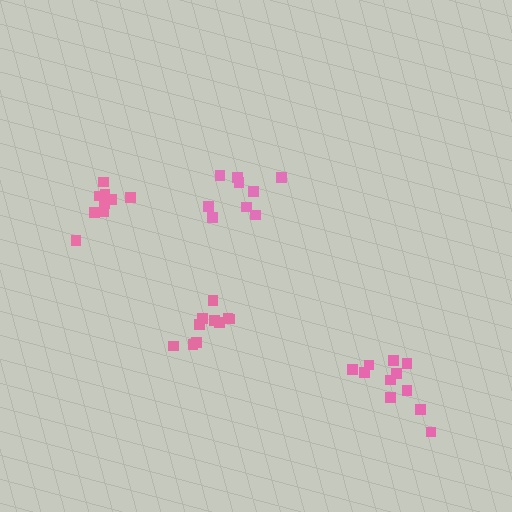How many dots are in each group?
Group 1: 11 dots, Group 2: 9 dots, Group 3: 9 dots, Group 4: 10 dots (39 total).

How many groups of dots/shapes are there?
There are 4 groups.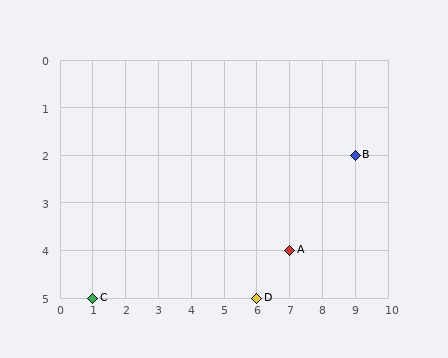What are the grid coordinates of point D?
Point D is at grid coordinates (6, 5).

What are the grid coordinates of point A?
Point A is at grid coordinates (7, 4).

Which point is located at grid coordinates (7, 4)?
Point A is at (7, 4).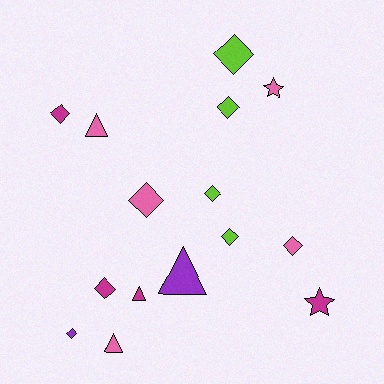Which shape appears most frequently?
Diamond, with 9 objects.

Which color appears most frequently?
Pink, with 5 objects.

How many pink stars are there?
There is 1 pink star.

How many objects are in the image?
There are 15 objects.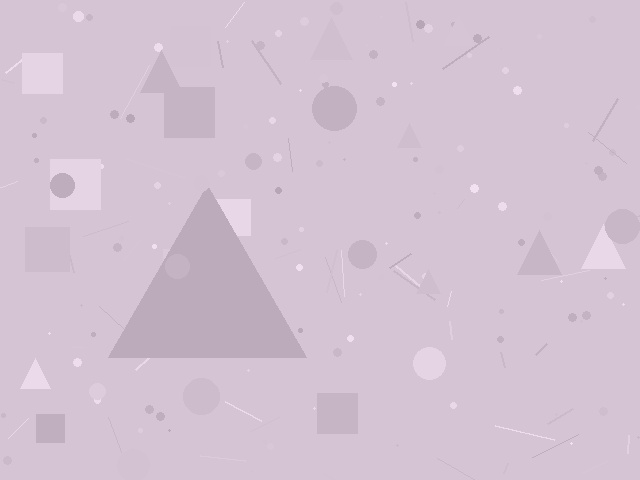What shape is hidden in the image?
A triangle is hidden in the image.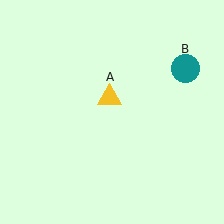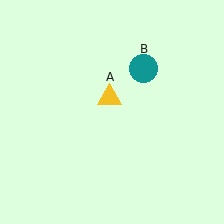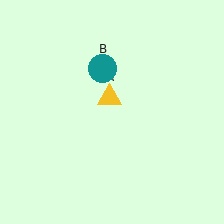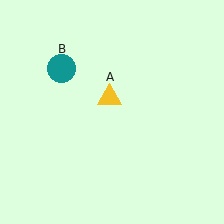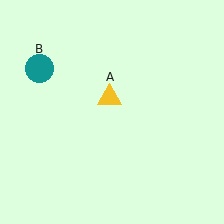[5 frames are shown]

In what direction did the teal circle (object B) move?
The teal circle (object B) moved left.